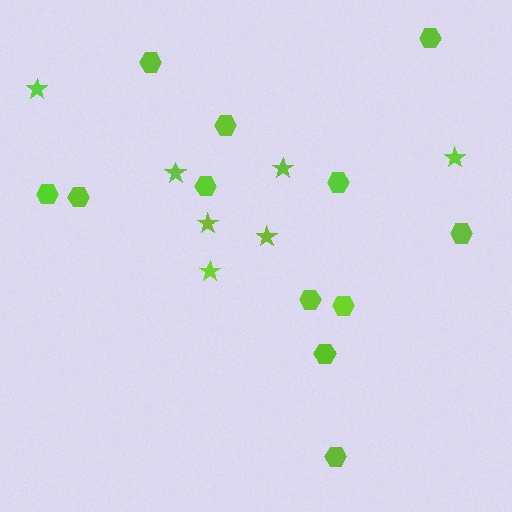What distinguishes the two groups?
There are 2 groups: one group of stars (7) and one group of hexagons (12).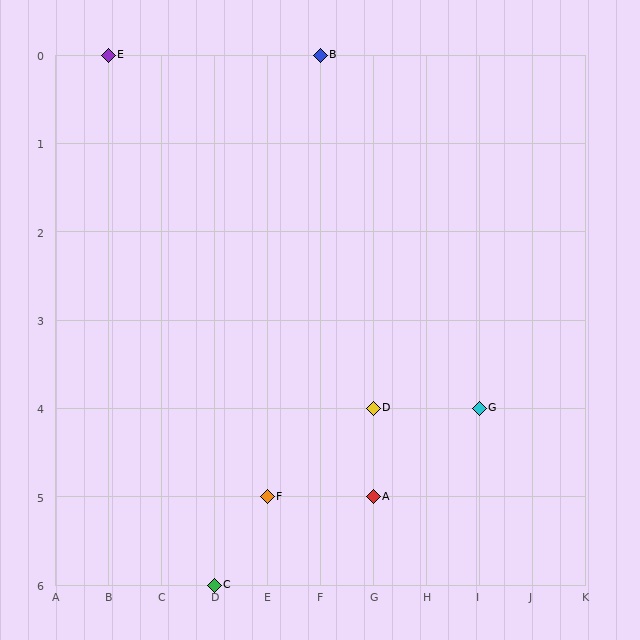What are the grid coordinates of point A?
Point A is at grid coordinates (G, 5).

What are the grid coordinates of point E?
Point E is at grid coordinates (B, 0).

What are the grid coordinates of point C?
Point C is at grid coordinates (D, 6).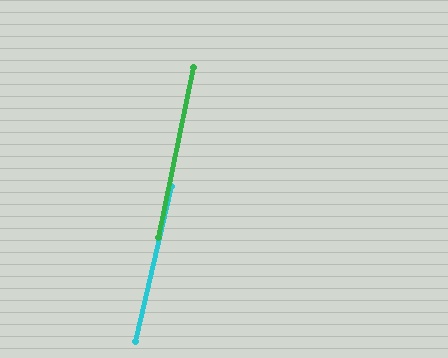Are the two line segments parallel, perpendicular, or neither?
Parallel — their directions differ by only 1.3°.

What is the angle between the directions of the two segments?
Approximately 1 degree.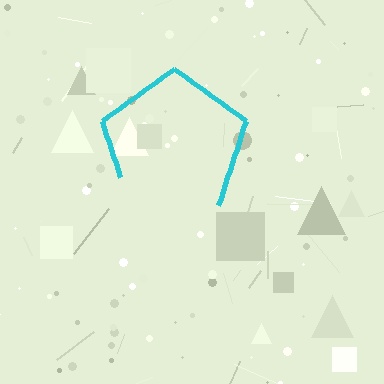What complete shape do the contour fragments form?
The contour fragments form a pentagon.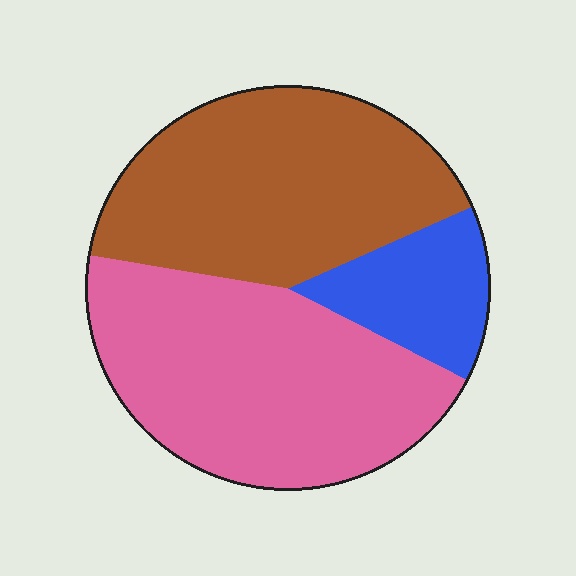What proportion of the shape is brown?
Brown takes up about two fifths (2/5) of the shape.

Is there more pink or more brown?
Pink.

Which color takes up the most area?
Pink, at roughly 45%.